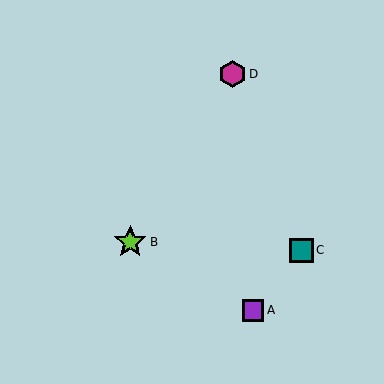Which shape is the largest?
The lime star (labeled B) is the largest.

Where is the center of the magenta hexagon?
The center of the magenta hexagon is at (233, 74).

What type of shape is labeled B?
Shape B is a lime star.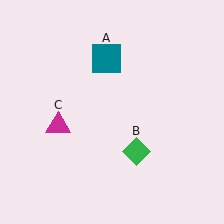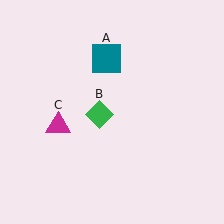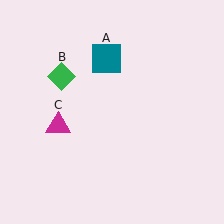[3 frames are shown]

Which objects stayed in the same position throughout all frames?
Teal square (object A) and magenta triangle (object C) remained stationary.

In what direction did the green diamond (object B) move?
The green diamond (object B) moved up and to the left.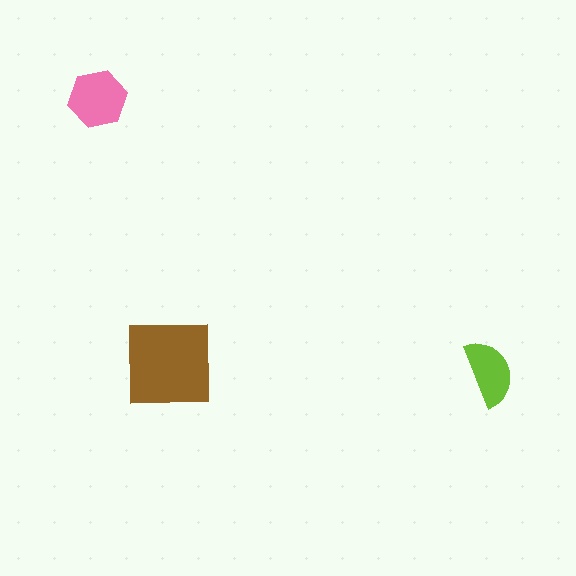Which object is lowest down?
The lime semicircle is bottommost.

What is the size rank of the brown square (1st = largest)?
1st.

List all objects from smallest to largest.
The lime semicircle, the pink hexagon, the brown square.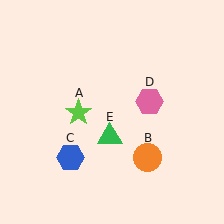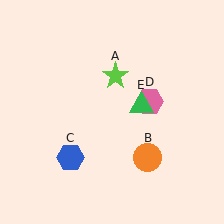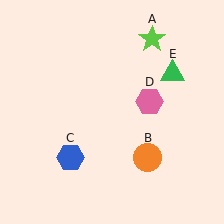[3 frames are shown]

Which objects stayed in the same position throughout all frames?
Orange circle (object B) and blue hexagon (object C) and pink hexagon (object D) remained stationary.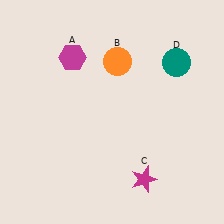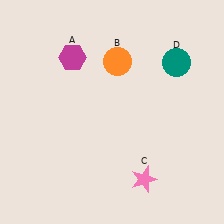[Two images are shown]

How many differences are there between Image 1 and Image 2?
There is 1 difference between the two images.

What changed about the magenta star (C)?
In Image 1, C is magenta. In Image 2, it changed to pink.